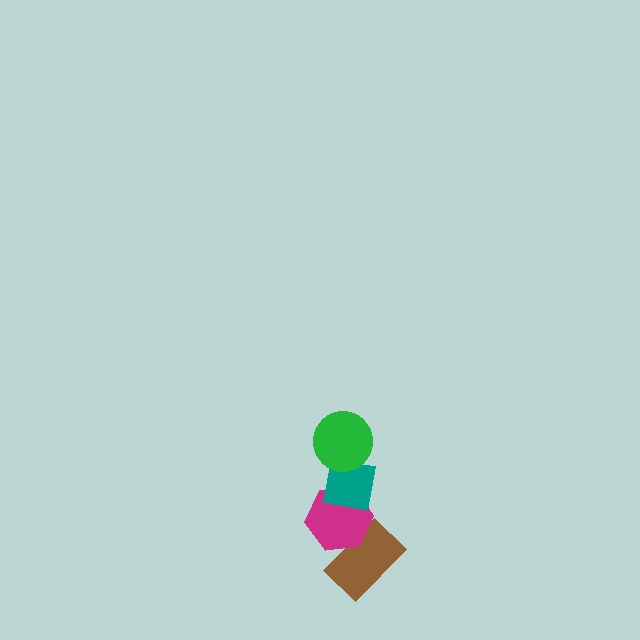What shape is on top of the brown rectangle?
The magenta hexagon is on top of the brown rectangle.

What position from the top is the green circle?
The green circle is 1st from the top.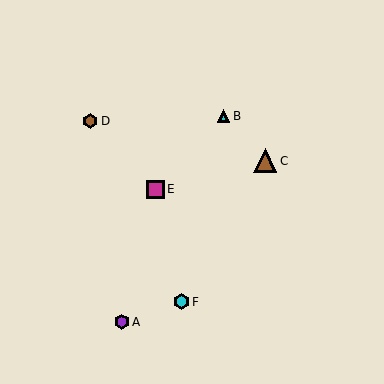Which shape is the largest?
The brown triangle (labeled C) is the largest.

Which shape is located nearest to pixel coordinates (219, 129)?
The cyan triangle (labeled B) at (224, 116) is nearest to that location.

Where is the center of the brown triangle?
The center of the brown triangle is at (265, 161).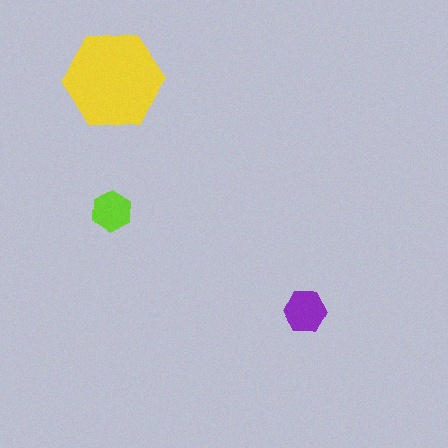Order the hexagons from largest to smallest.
the yellow one, the purple one, the lime one.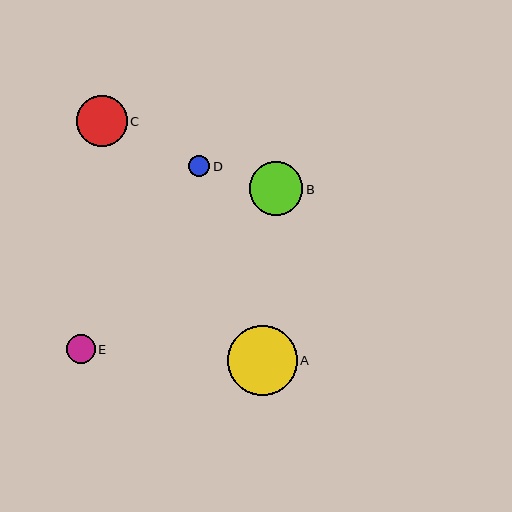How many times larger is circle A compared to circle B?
Circle A is approximately 1.3 times the size of circle B.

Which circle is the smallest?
Circle D is the smallest with a size of approximately 21 pixels.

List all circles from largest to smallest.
From largest to smallest: A, B, C, E, D.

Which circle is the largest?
Circle A is the largest with a size of approximately 70 pixels.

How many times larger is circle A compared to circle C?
Circle A is approximately 1.4 times the size of circle C.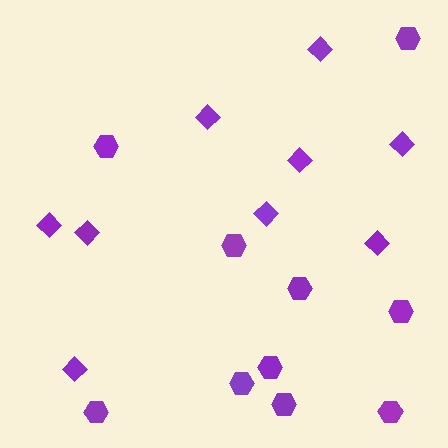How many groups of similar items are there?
There are 2 groups: one group of diamonds (9) and one group of hexagons (10).